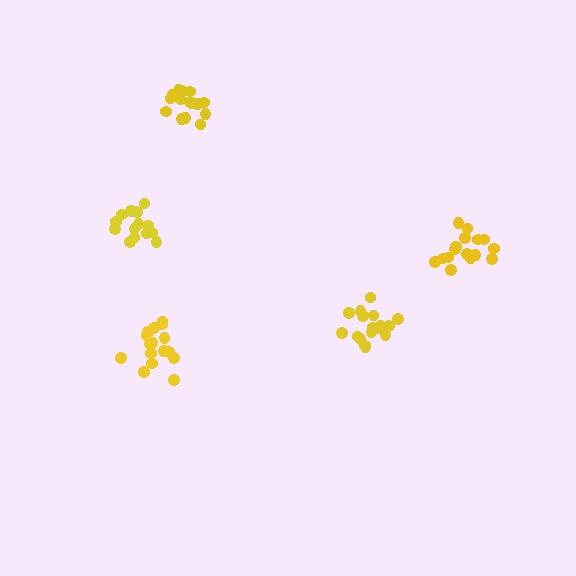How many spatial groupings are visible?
There are 5 spatial groupings.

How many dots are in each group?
Group 1: 15 dots, Group 2: 17 dots, Group 3: 16 dots, Group 4: 14 dots, Group 5: 17 dots (79 total).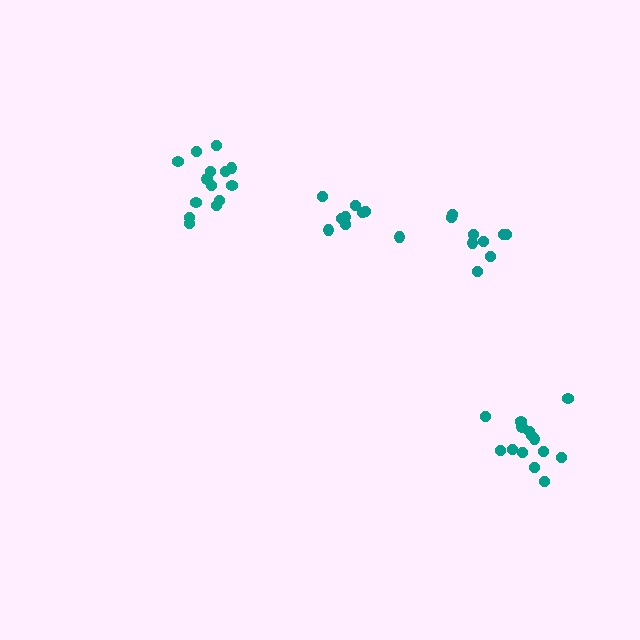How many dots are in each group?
Group 1: 15 dots, Group 2: 9 dots, Group 3: 14 dots, Group 4: 9 dots (47 total).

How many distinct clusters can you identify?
There are 4 distinct clusters.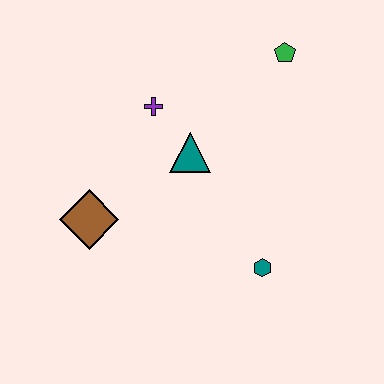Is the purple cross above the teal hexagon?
Yes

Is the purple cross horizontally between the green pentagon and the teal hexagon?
No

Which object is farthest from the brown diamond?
The green pentagon is farthest from the brown diamond.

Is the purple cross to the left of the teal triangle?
Yes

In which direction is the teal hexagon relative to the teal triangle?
The teal hexagon is below the teal triangle.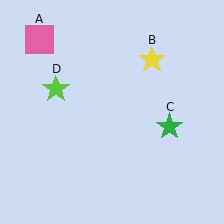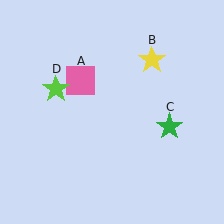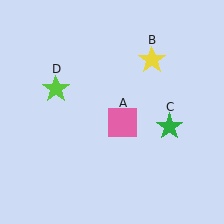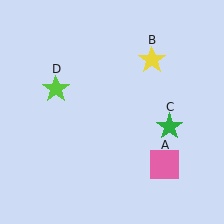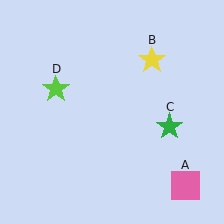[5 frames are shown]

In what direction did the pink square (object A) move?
The pink square (object A) moved down and to the right.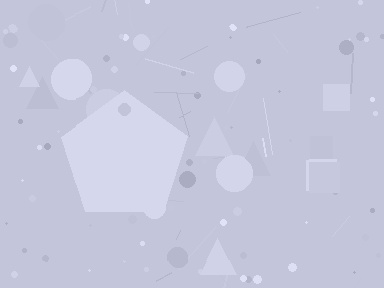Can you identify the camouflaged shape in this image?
The camouflaged shape is a pentagon.